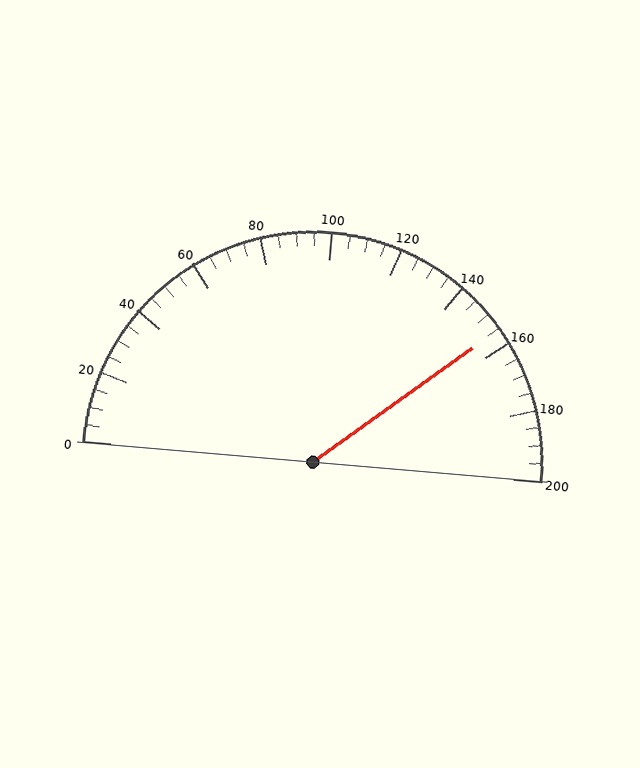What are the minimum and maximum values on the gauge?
The gauge ranges from 0 to 200.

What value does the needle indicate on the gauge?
The needle indicates approximately 155.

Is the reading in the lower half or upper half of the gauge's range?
The reading is in the upper half of the range (0 to 200).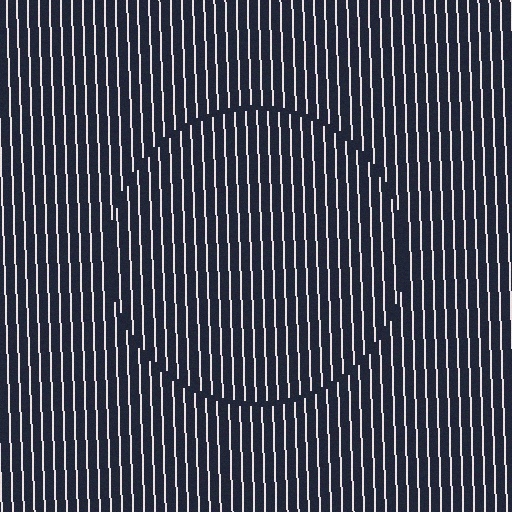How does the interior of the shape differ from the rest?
The interior of the shape contains the same grating, shifted by half a period — the contour is defined by the phase discontinuity where line-ends from the inner and outer gratings abut.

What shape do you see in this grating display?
An illusory circle. The interior of the shape contains the same grating, shifted by half a period — the contour is defined by the phase discontinuity where line-ends from the inner and outer gratings abut.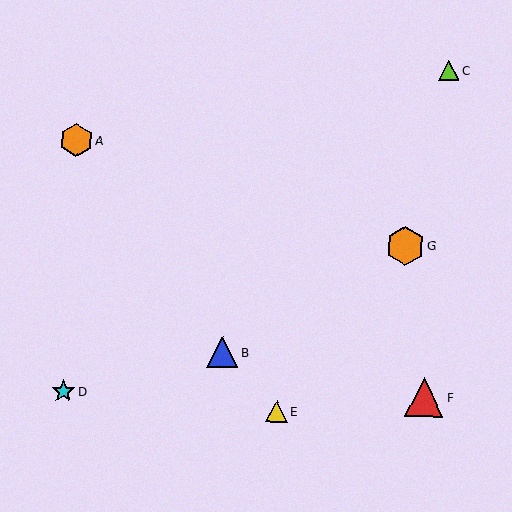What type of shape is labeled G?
Shape G is an orange hexagon.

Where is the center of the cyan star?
The center of the cyan star is at (63, 392).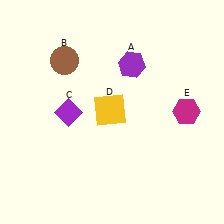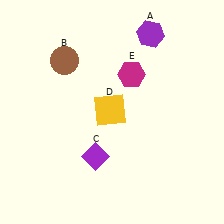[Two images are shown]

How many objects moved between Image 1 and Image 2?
3 objects moved between the two images.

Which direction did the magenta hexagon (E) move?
The magenta hexagon (E) moved left.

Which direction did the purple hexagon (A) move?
The purple hexagon (A) moved up.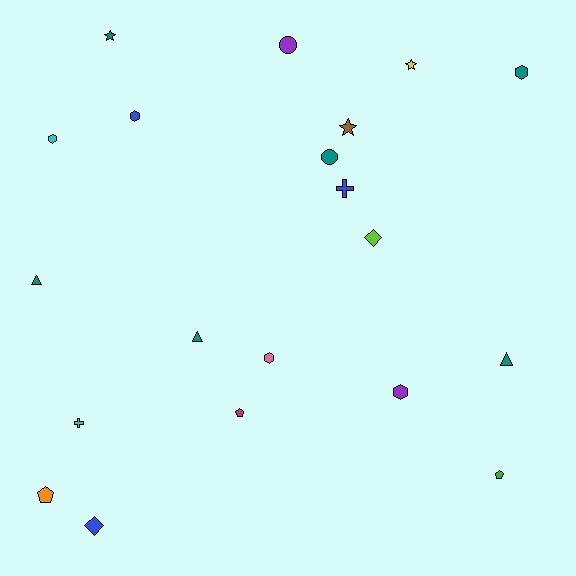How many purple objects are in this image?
There are 2 purple objects.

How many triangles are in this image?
There are 3 triangles.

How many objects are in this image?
There are 20 objects.